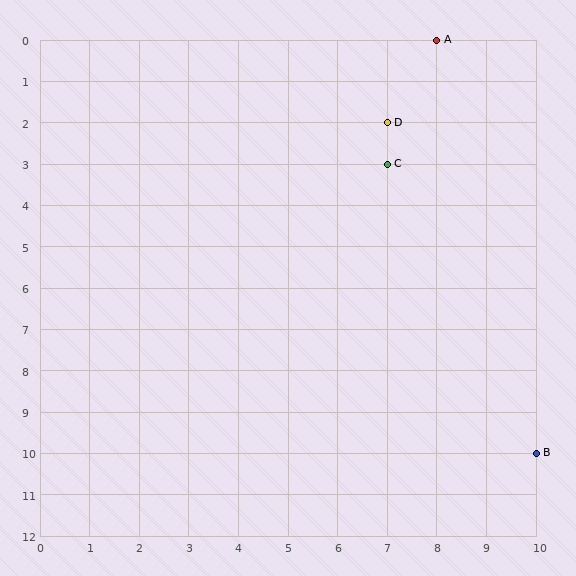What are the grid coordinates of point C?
Point C is at grid coordinates (7, 3).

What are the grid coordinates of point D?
Point D is at grid coordinates (7, 2).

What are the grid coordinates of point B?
Point B is at grid coordinates (10, 10).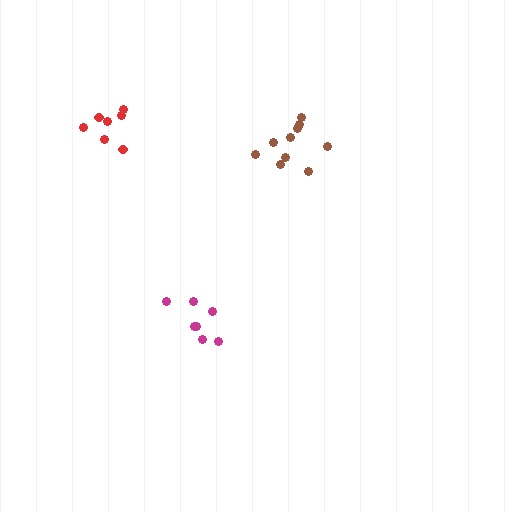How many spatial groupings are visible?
There are 3 spatial groupings.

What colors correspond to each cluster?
The clusters are colored: magenta, red, brown.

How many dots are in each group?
Group 1: 7 dots, Group 2: 7 dots, Group 3: 10 dots (24 total).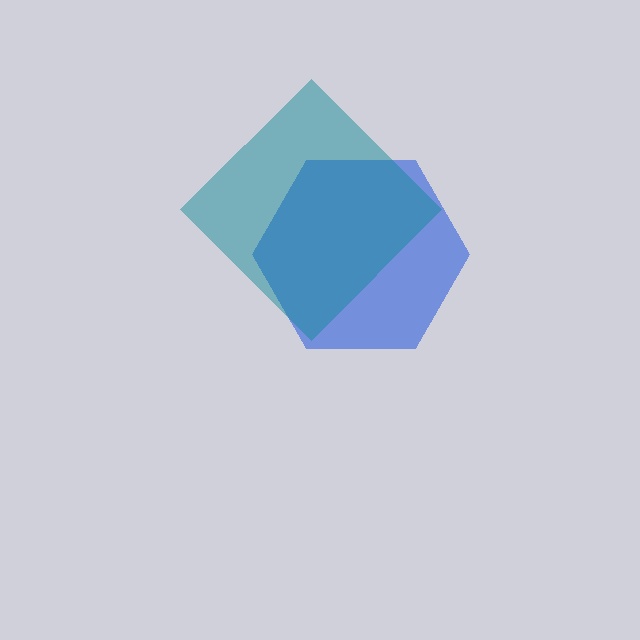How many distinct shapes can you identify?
There are 2 distinct shapes: a blue hexagon, a teal diamond.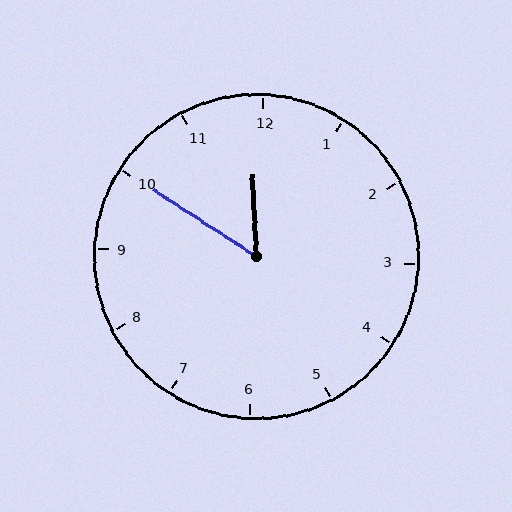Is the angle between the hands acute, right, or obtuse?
It is acute.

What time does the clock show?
11:50.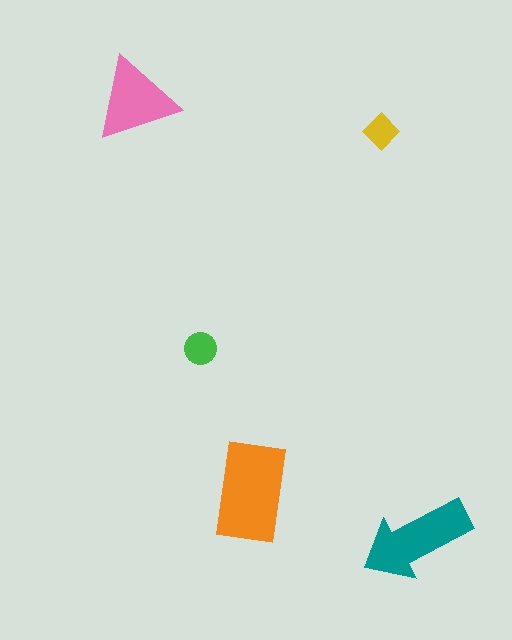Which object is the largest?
The orange rectangle.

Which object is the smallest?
The yellow diamond.